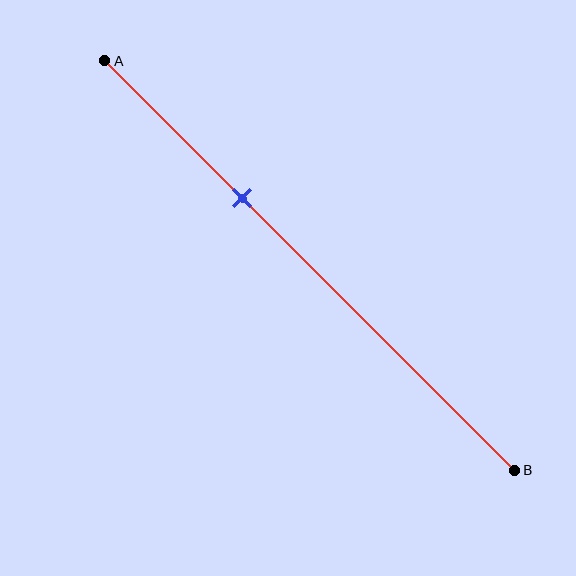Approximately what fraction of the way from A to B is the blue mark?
The blue mark is approximately 35% of the way from A to B.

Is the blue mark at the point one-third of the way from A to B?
Yes, the mark is approximately at the one-third point.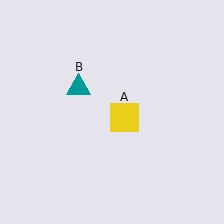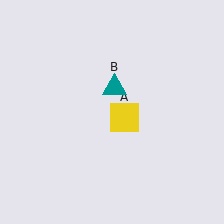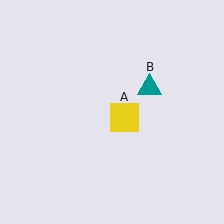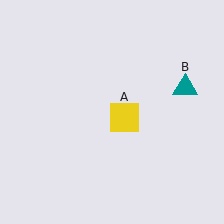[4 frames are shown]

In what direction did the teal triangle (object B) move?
The teal triangle (object B) moved right.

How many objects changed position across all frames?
1 object changed position: teal triangle (object B).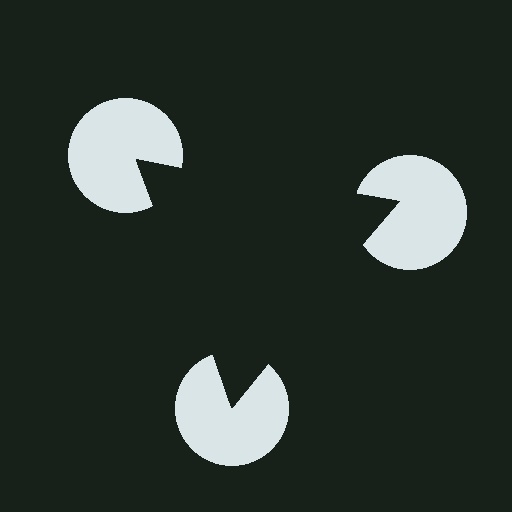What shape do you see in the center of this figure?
An illusory triangle — its edges are inferred from the aligned wedge cuts in the pac-man discs, not physically drawn.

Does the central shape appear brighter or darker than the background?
It typically appears slightly darker than the background, even though no actual brightness change is drawn.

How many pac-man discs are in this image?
There are 3 — one at each vertex of the illusory triangle.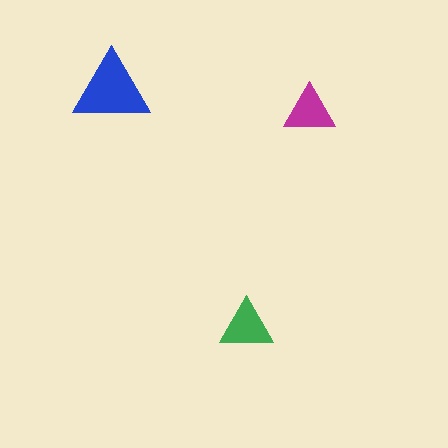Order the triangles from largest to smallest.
the blue one, the green one, the magenta one.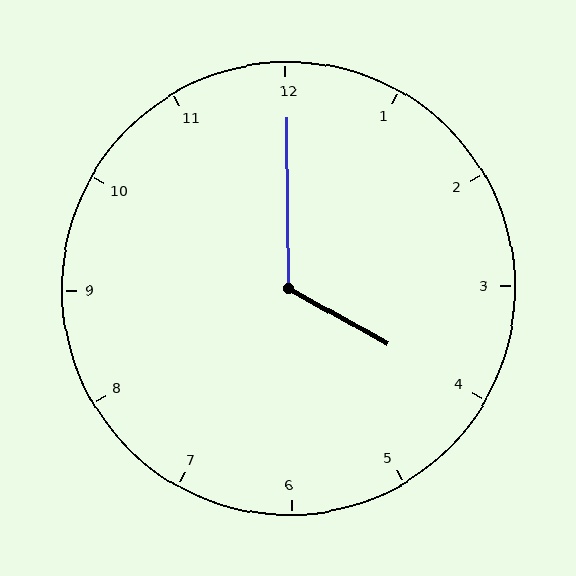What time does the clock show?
4:00.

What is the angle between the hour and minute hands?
Approximately 120 degrees.